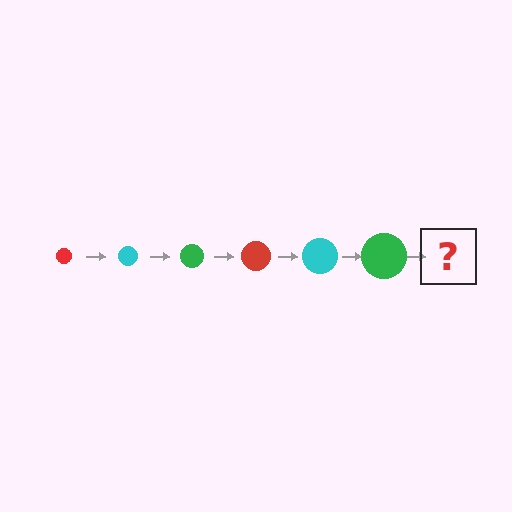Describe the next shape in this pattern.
It should be a red circle, larger than the previous one.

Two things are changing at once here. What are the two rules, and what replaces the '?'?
The two rules are that the circle grows larger each step and the color cycles through red, cyan, and green. The '?' should be a red circle, larger than the previous one.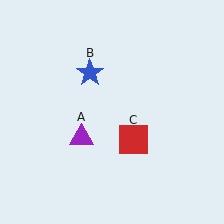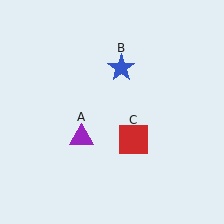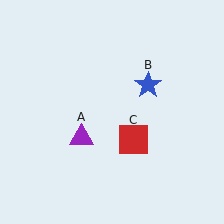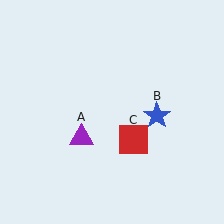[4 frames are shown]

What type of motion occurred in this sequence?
The blue star (object B) rotated clockwise around the center of the scene.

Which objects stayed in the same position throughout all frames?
Purple triangle (object A) and red square (object C) remained stationary.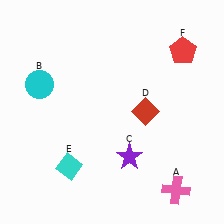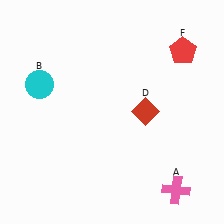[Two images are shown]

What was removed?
The cyan diamond (E), the purple star (C) were removed in Image 2.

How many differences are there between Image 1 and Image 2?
There are 2 differences between the two images.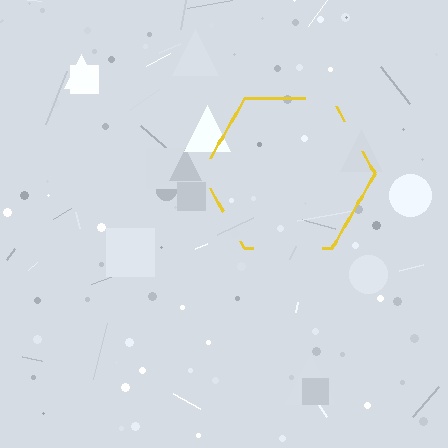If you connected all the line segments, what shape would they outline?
They would outline a hexagon.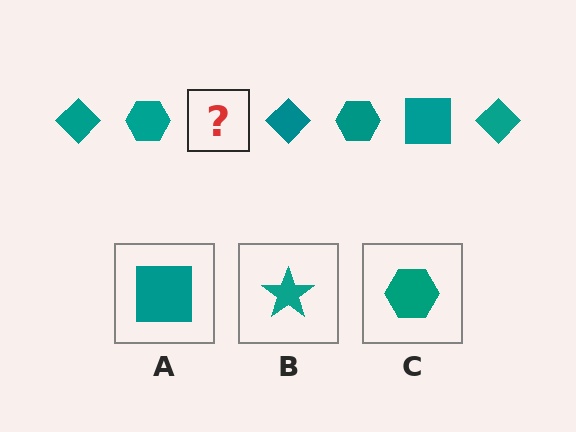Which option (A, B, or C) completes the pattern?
A.